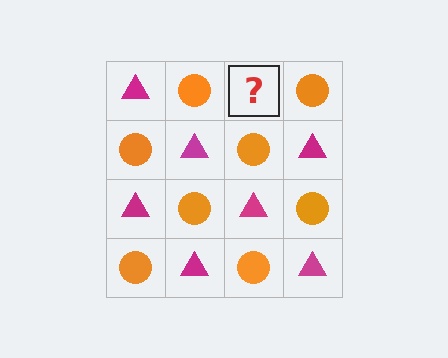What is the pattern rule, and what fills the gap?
The rule is that it alternates magenta triangle and orange circle in a checkerboard pattern. The gap should be filled with a magenta triangle.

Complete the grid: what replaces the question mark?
The question mark should be replaced with a magenta triangle.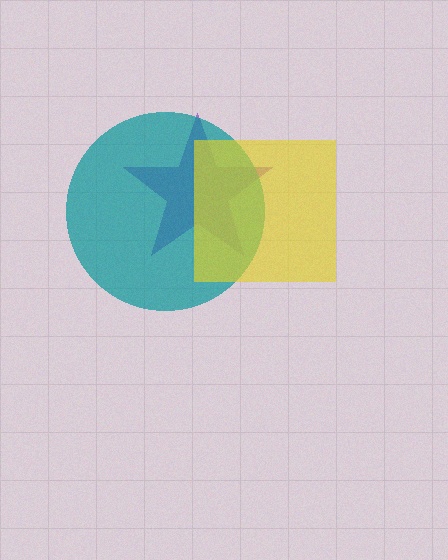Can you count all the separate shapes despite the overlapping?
Yes, there are 3 separate shapes.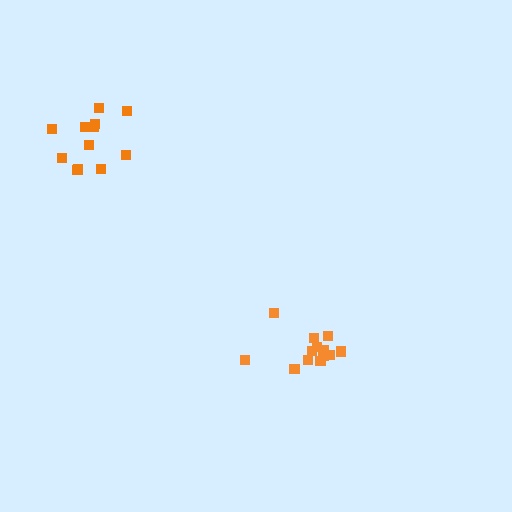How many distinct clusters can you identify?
There are 2 distinct clusters.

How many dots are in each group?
Group 1: 12 dots, Group 2: 13 dots (25 total).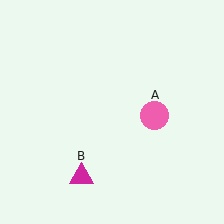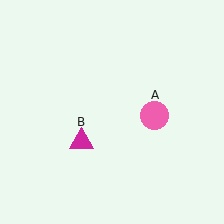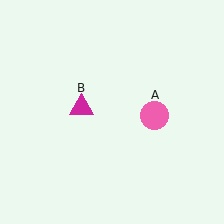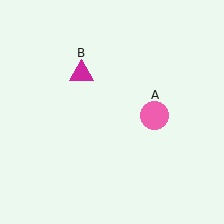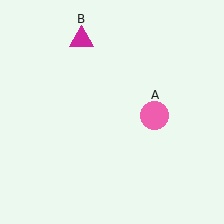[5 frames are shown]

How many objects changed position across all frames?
1 object changed position: magenta triangle (object B).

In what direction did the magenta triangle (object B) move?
The magenta triangle (object B) moved up.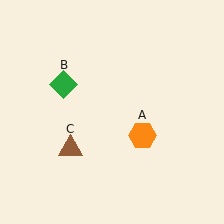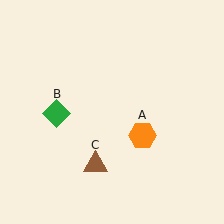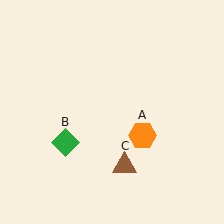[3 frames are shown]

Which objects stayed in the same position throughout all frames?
Orange hexagon (object A) remained stationary.